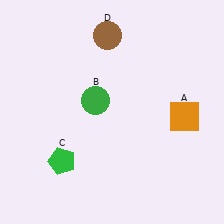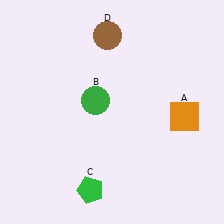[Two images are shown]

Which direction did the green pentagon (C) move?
The green pentagon (C) moved down.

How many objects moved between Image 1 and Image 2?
1 object moved between the two images.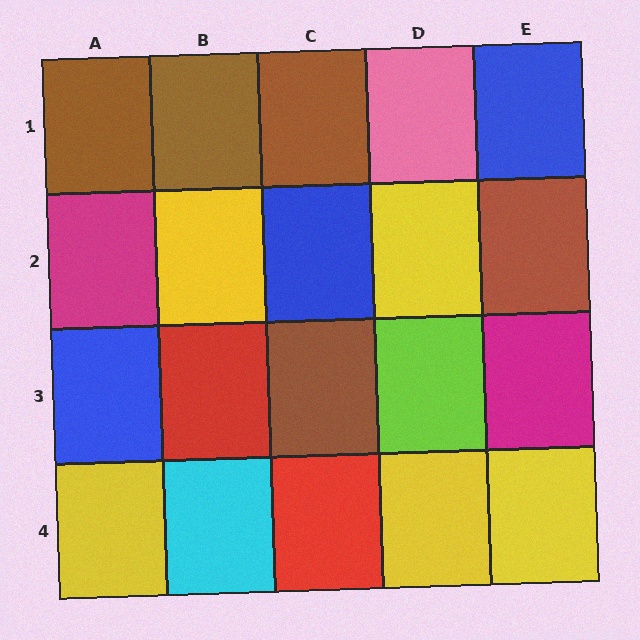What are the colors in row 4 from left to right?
Yellow, cyan, red, yellow, yellow.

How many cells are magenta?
2 cells are magenta.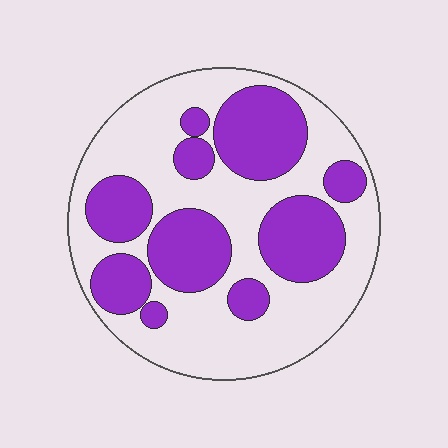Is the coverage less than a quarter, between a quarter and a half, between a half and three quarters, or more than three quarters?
Between a quarter and a half.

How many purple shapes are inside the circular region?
10.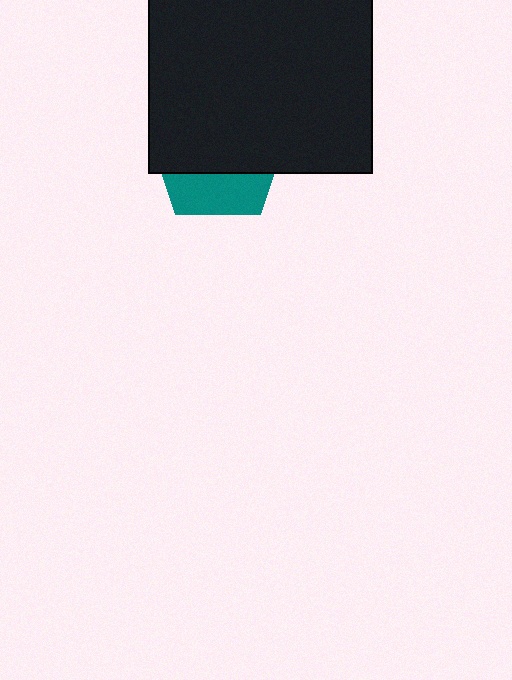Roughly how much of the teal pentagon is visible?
A small part of it is visible (roughly 32%).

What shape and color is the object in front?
The object in front is a black square.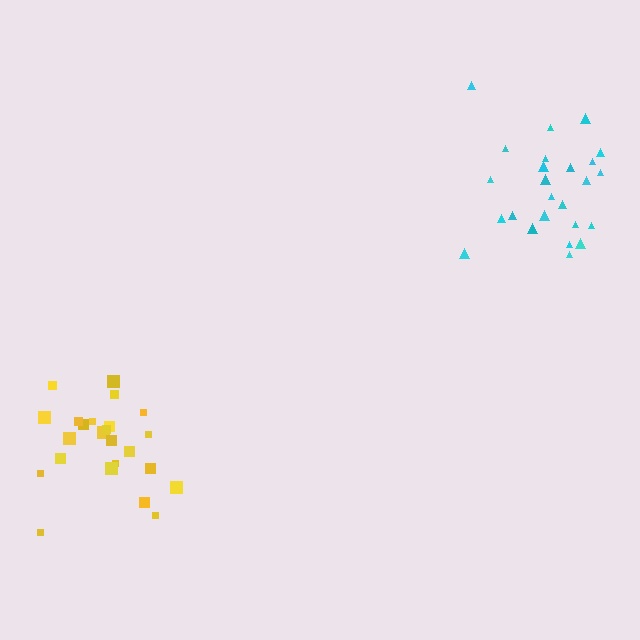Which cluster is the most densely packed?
Cyan.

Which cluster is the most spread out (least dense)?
Yellow.